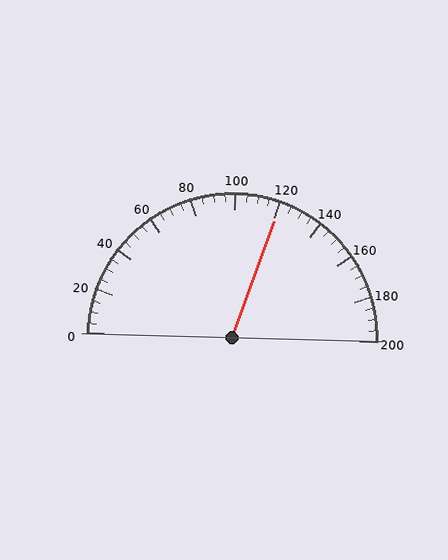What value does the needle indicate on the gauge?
The needle indicates approximately 120.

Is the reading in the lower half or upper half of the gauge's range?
The reading is in the upper half of the range (0 to 200).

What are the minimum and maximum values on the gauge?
The gauge ranges from 0 to 200.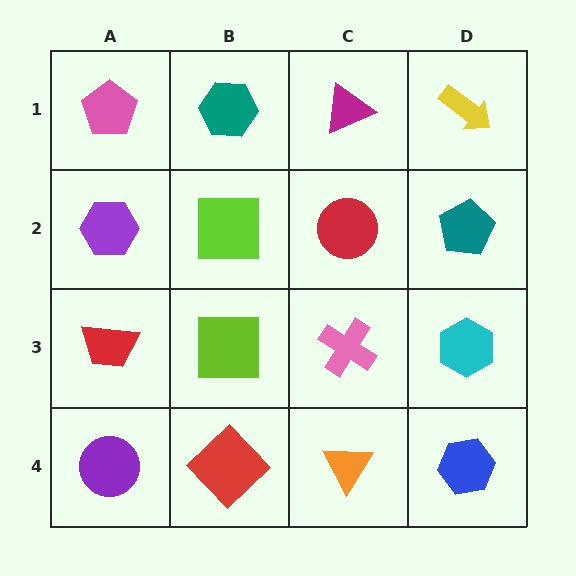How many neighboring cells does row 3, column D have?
3.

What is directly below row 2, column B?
A lime square.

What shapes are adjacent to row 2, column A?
A pink pentagon (row 1, column A), a red trapezoid (row 3, column A), a lime square (row 2, column B).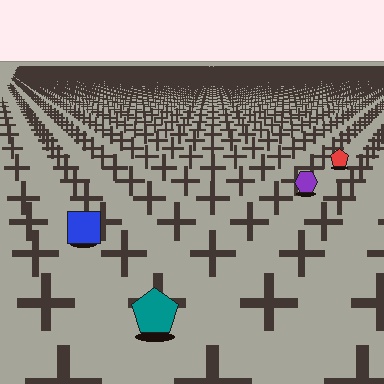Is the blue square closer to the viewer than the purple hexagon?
Yes. The blue square is closer — you can tell from the texture gradient: the ground texture is coarser near it.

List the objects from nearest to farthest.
From nearest to farthest: the teal pentagon, the blue square, the purple hexagon, the red pentagon.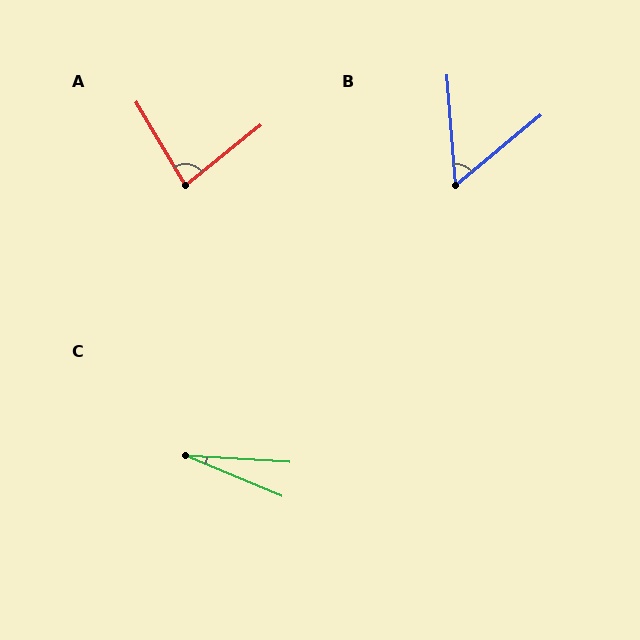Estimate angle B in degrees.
Approximately 55 degrees.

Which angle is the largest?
A, at approximately 82 degrees.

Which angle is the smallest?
C, at approximately 19 degrees.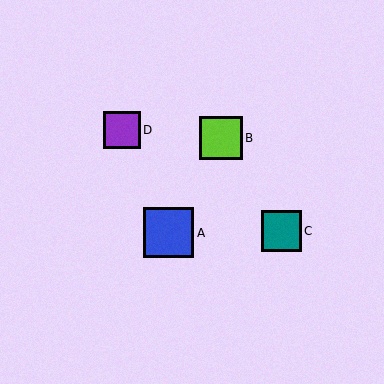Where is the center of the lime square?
The center of the lime square is at (221, 138).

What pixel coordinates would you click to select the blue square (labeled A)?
Click at (169, 233) to select the blue square A.